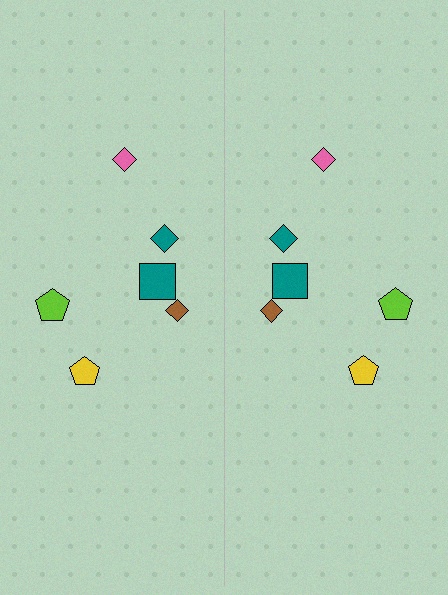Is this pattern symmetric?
Yes, this pattern has bilateral (reflection) symmetry.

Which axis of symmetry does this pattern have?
The pattern has a vertical axis of symmetry running through the center of the image.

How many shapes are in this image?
There are 12 shapes in this image.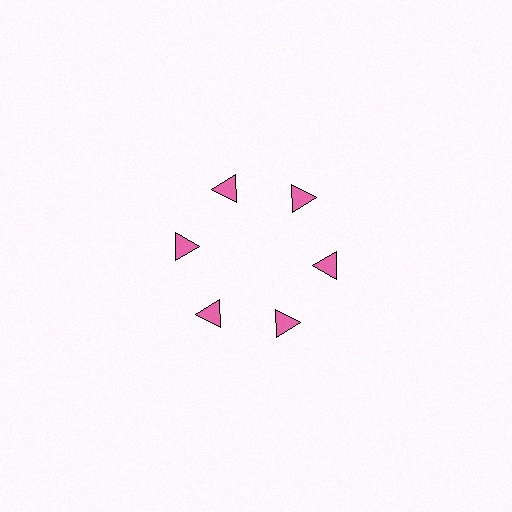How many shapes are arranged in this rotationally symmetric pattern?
There are 6 shapes, arranged in 6 groups of 1.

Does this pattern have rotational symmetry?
Yes, this pattern has 6-fold rotational symmetry. It looks the same after rotating 60 degrees around the center.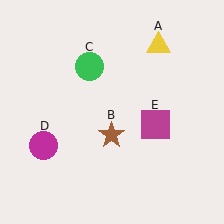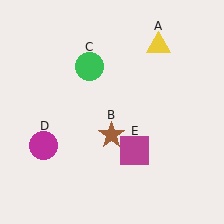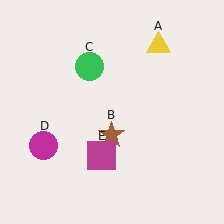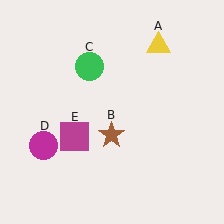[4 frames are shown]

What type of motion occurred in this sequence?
The magenta square (object E) rotated clockwise around the center of the scene.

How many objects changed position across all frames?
1 object changed position: magenta square (object E).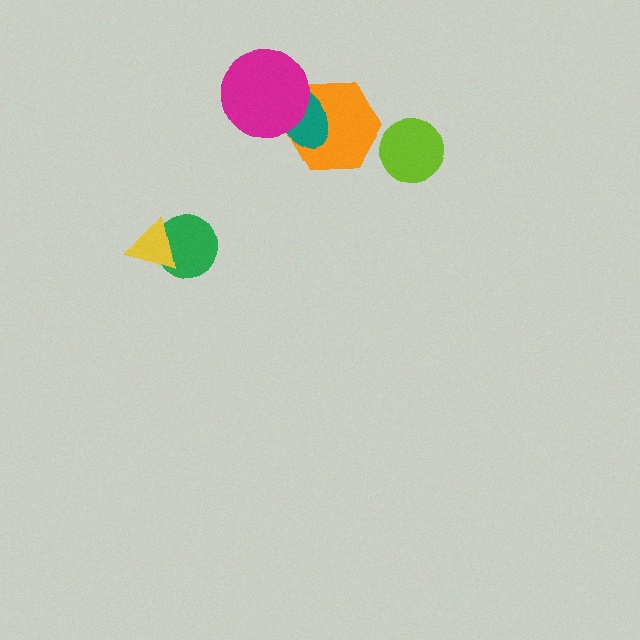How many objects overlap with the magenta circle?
2 objects overlap with the magenta circle.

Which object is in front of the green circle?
The yellow triangle is in front of the green circle.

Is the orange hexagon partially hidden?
Yes, it is partially covered by another shape.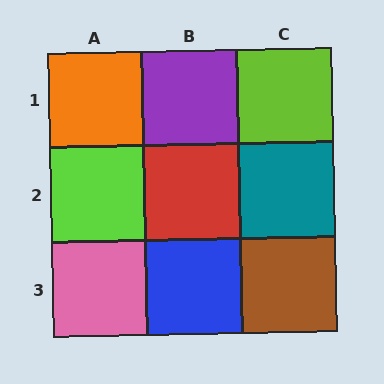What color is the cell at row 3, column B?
Blue.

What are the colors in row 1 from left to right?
Orange, purple, lime.